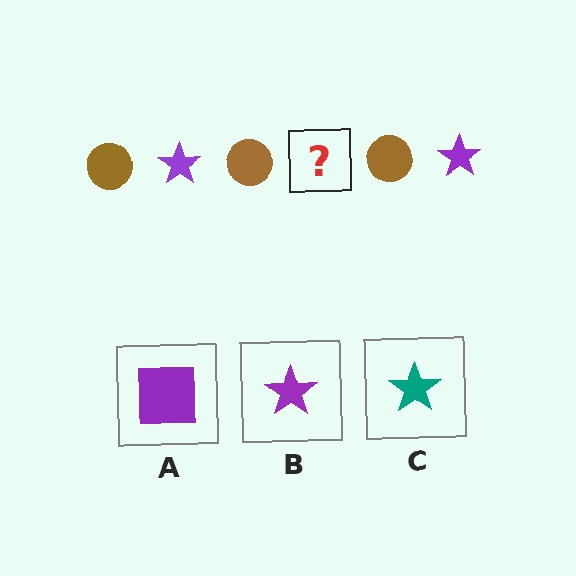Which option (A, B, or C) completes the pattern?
B.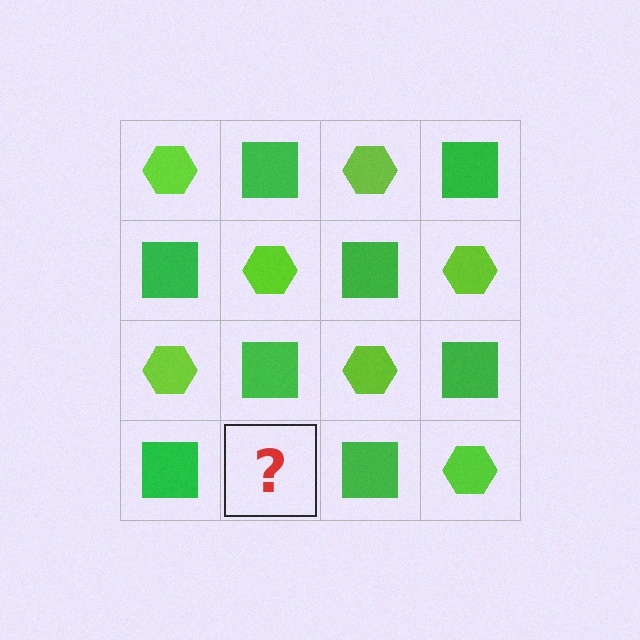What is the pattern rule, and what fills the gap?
The rule is that it alternates lime hexagon and green square in a checkerboard pattern. The gap should be filled with a lime hexagon.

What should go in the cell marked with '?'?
The missing cell should contain a lime hexagon.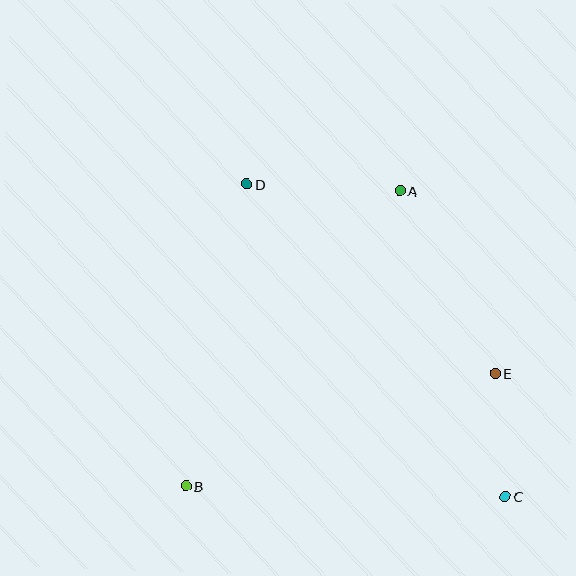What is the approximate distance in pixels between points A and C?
The distance between A and C is approximately 323 pixels.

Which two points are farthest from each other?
Points C and D are farthest from each other.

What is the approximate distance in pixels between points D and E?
The distance between D and E is approximately 312 pixels.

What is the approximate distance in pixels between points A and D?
The distance between A and D is approximately 153 pixels.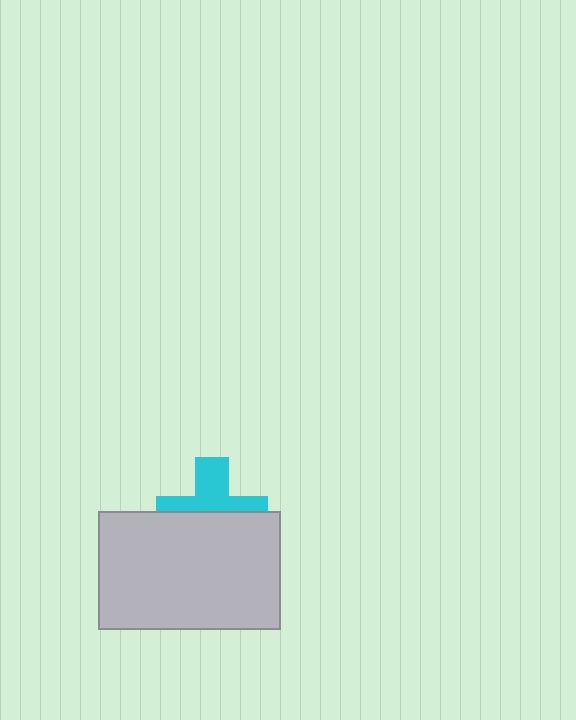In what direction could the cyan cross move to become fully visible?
The cyan cross could move up. That would shift it out from behind the light gray rectangle entirely.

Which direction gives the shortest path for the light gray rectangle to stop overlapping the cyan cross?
Moving down gives the shortest separation.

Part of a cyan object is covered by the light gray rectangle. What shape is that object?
It is a cross.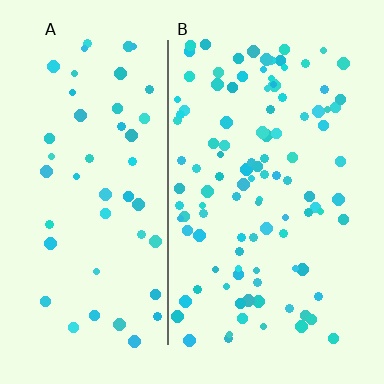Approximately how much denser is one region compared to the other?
Approximately 2.1× — region B over region A.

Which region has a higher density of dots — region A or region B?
B (the right).